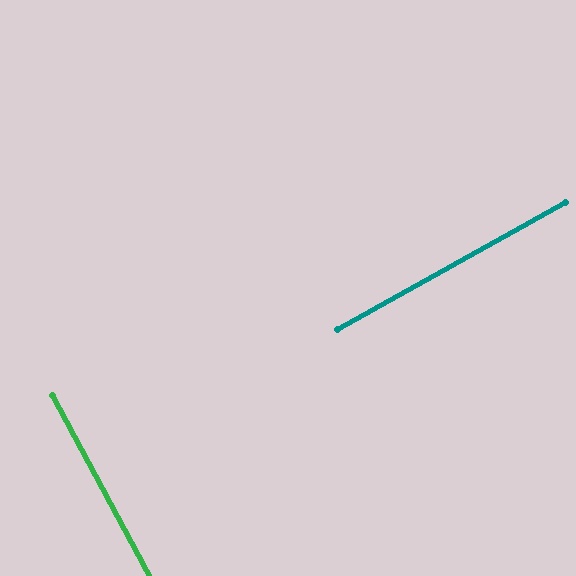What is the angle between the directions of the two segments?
Approximately 89 degrees.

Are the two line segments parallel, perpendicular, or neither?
Perpendicular — they meet at approximately 89°.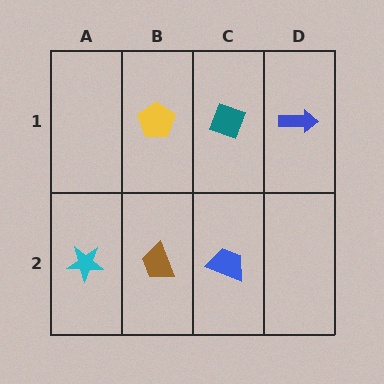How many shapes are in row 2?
3 shapes.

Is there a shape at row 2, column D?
No, that cell is empty.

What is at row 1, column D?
A blue arrow.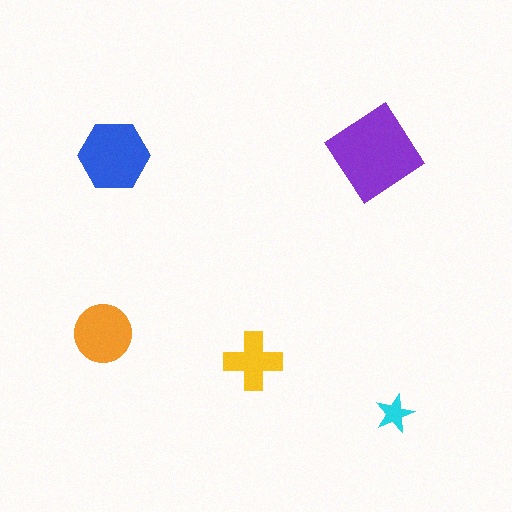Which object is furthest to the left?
The orange circle is leftmost.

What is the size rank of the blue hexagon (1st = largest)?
2nd.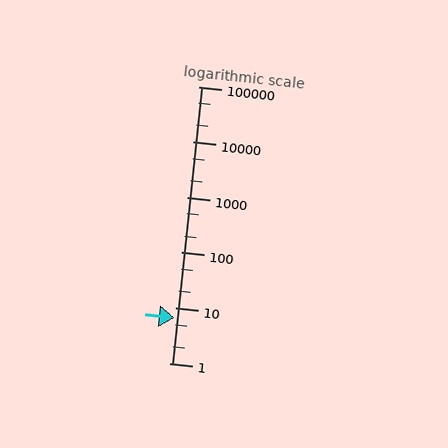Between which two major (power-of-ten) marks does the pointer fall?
The pointer is between 1 and 10.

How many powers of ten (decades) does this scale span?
The scale spans 5 decades, from 1 to 100000.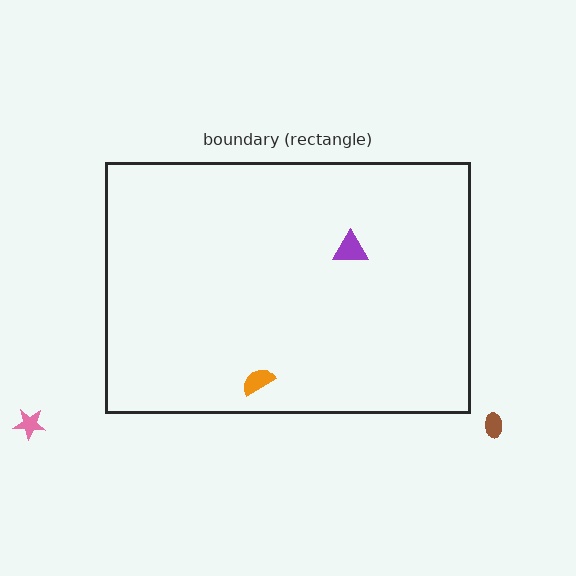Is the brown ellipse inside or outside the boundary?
Outside.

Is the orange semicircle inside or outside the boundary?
Inside.